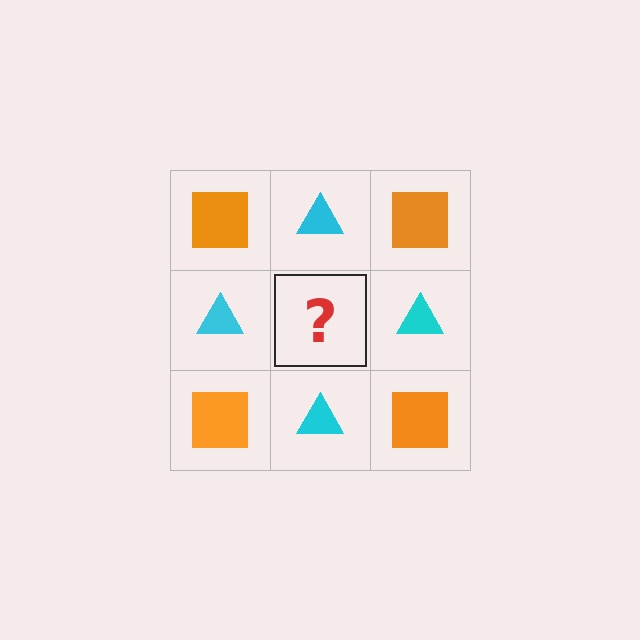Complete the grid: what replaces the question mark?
The question mark should be replaced with an orange square.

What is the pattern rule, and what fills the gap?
The rule is that it alternates orange square and cyan triangle in a checkerboard pattern. The gap should be filled with an orange square.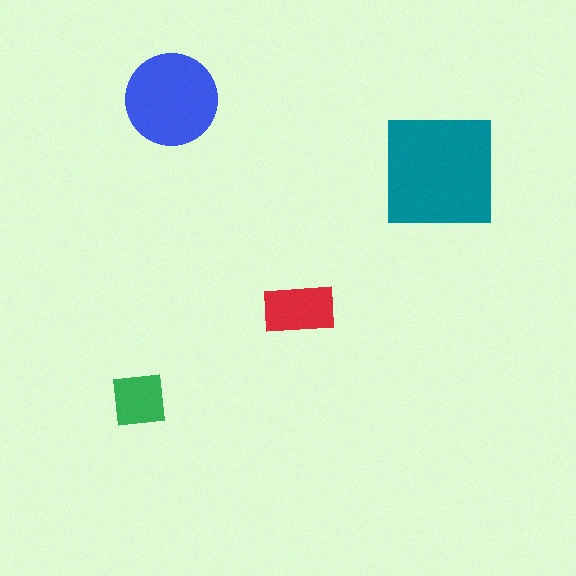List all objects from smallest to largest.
The green square, the red rectangle, the blue circle, the teal square.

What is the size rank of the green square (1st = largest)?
4th.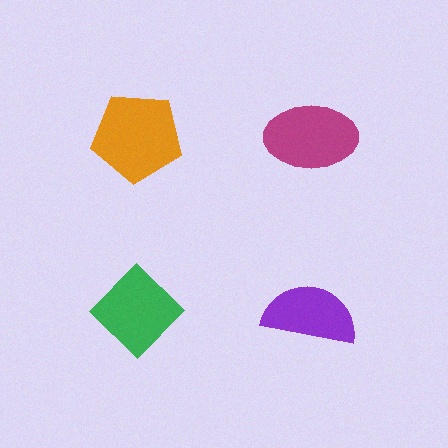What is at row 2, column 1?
A green diamond.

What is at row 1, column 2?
A magenta ellipse.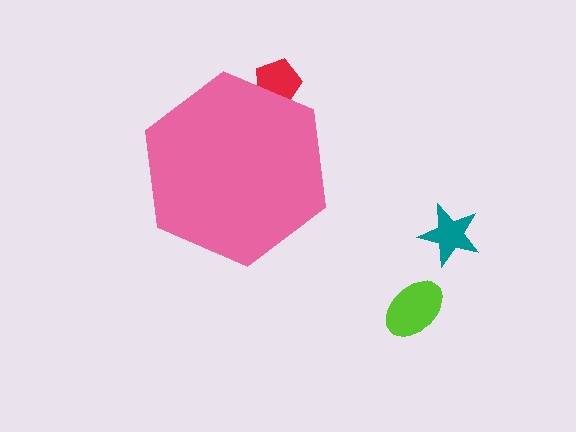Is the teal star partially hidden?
No, the teal star is fully visible.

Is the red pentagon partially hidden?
Yes, the red pentagon is partially hidden behind the pink hexagon.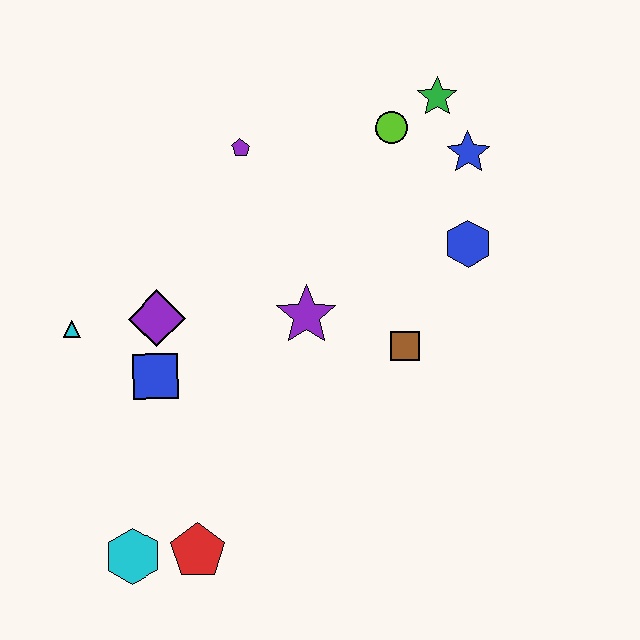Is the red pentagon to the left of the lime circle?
Yes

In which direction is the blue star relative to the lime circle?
The blue star is to the right of the lime circle.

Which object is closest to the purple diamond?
The blue square is closest to the purple diamond.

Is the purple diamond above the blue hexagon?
No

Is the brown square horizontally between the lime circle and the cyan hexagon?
No